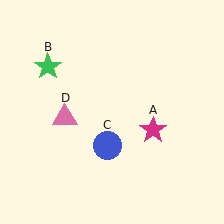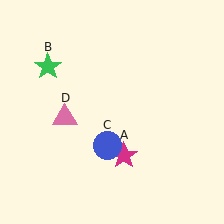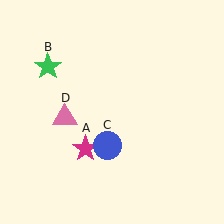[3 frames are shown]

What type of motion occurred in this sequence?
The magenta star (object A) rotated clockwise around the center of the scene.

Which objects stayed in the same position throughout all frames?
Green star (object B) and blue circle (object C) and pink triangle (object D) remained stationary.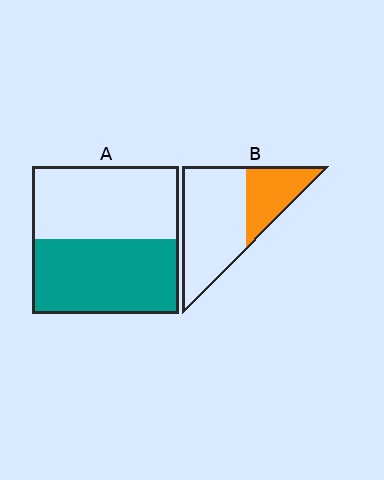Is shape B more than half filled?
No.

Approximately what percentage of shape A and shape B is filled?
A is approximately 50% and B is approximately 30%.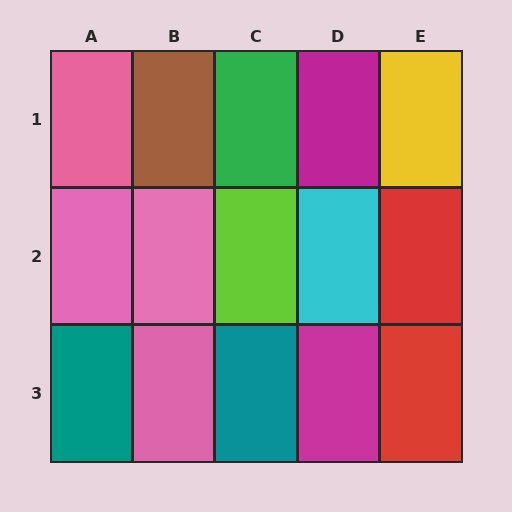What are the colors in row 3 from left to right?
Teal, pink, teal, magenta, red.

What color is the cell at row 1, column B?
Brown.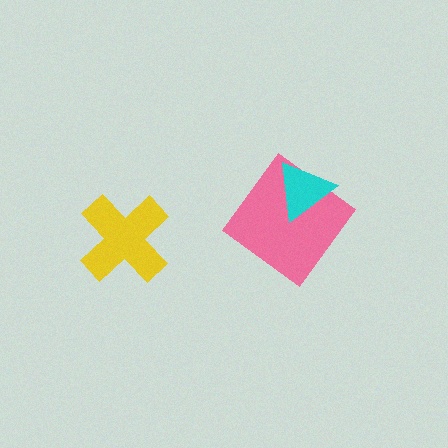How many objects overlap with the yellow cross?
0 objects overlap with the yellow cross.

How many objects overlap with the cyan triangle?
1 object overlaps with the cyan triangle.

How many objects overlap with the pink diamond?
1 object overlaps with the pink diamond.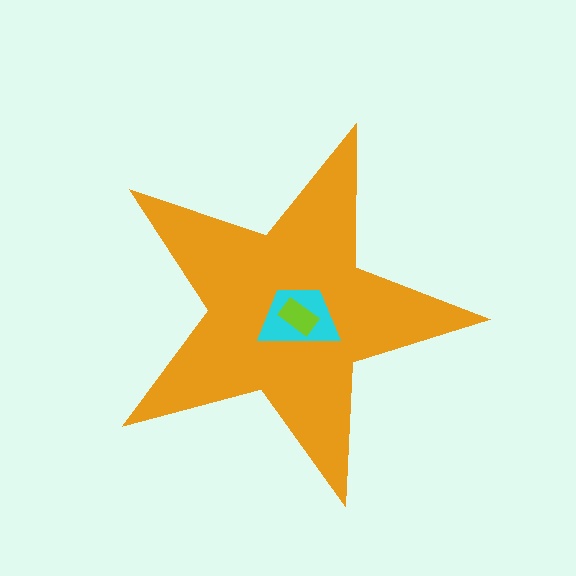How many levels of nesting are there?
3.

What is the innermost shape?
The lime rectangle.